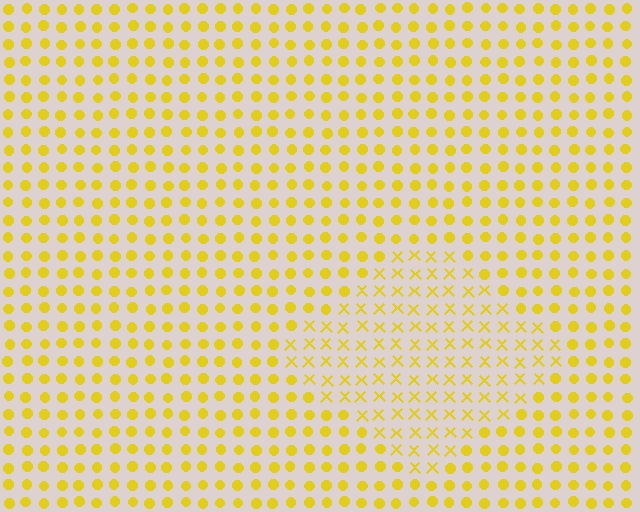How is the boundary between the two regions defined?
The boundary is defined by a change in element shape: X marks inside vs. circles outside. All elements share the same color and spacing.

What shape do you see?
I see a diamond.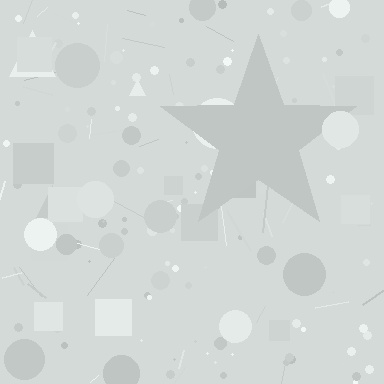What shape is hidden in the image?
A star is hidden in the image.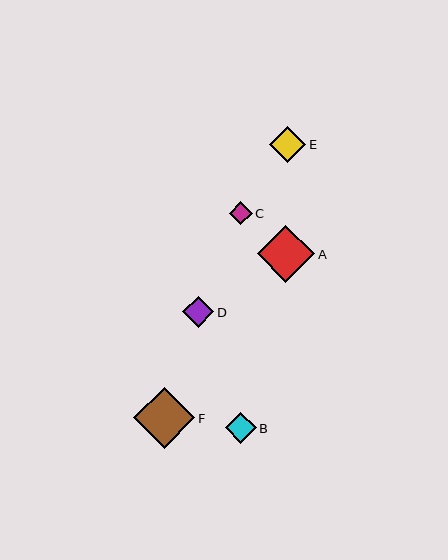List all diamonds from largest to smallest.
From largest to smallest: F, A, E, D, B, C.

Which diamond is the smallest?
Diamond C is the smallest with a size of approximately 23 pixels.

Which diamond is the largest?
Diamond F is the largest with a size of approximately 61 pixels.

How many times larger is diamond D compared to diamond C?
Diamond D is approximately 1.3 times the size of diamond C.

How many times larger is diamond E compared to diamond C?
Diamond E is approximately 1.6 times the size of diamond C.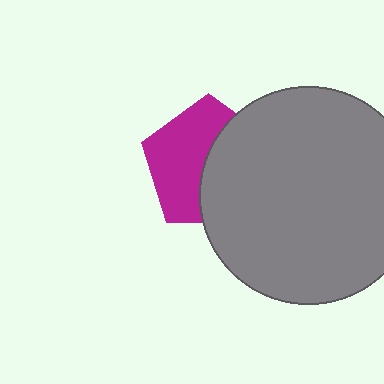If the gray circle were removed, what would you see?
You would see the complete magenta pentagon.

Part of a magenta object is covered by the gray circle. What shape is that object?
It is a pentagon.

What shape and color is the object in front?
The object in front is a gray circle.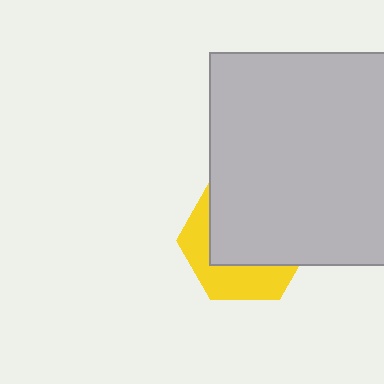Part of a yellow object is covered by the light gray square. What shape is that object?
It is a hexagon.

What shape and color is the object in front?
The object in front is a light gray square.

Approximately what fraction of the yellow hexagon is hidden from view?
Roughly 62% of the yellow hexagon is hidden behind the light gray square.